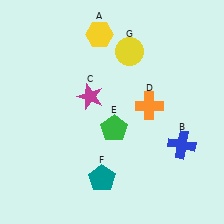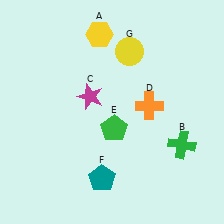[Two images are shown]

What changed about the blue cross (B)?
In Image 1, B is blue. In Image 2, it changed to green.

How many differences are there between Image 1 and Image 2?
There is 1 difference between the two images.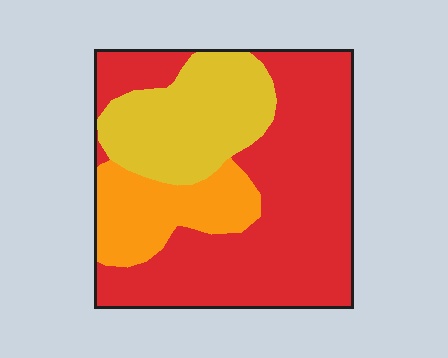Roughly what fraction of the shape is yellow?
Yellow takes up about one quarter (1/4) of the shape.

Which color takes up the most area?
Red, at roughly 60%.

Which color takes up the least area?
Orange, at roughly 15%.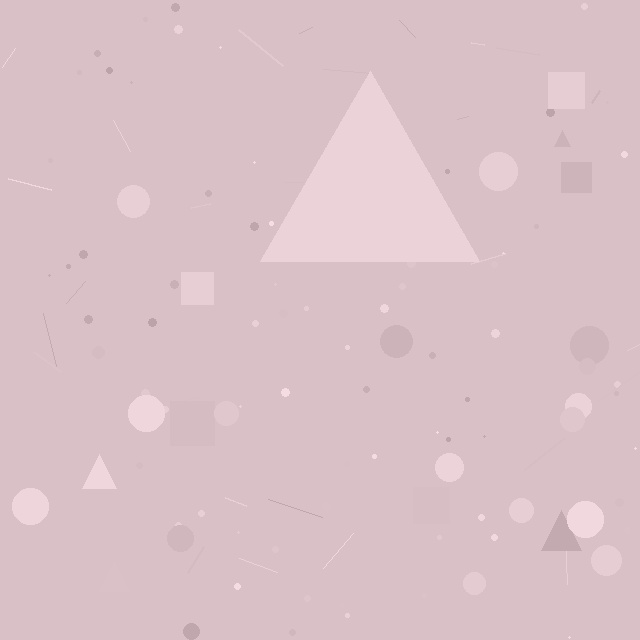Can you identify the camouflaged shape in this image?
The camouflaged shape is a triangle.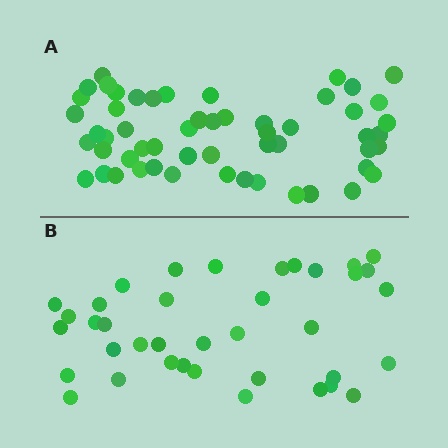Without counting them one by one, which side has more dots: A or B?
Region A (the top region) has more dots.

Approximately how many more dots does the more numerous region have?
Region A has approximately 15 more dots than region B.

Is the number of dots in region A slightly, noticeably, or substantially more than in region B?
Region A has noticeably more, but not dramatically so. The ratio is roughly 1.4 to 1.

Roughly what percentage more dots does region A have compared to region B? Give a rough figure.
About 45% more.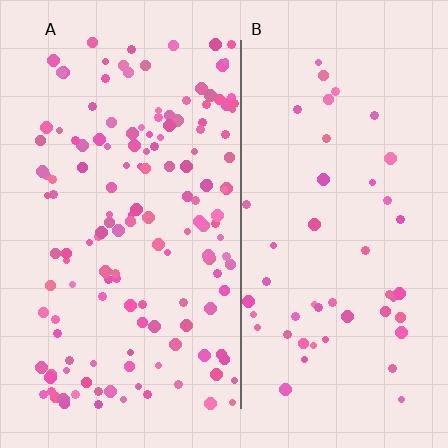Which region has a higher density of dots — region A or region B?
A (the left).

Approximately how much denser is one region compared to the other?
Approximately 3.1× — region A over region B.